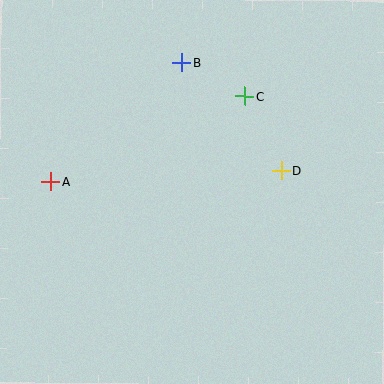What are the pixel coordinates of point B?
Point B is at (182, 63).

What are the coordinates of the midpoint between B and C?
The midpoint between B and C is at (213, 79).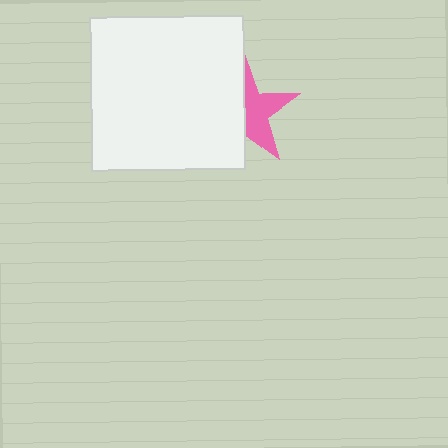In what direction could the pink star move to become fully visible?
The pink star could move right. That would shift it out from behind the white square entirely.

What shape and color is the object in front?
The object in front is a white square.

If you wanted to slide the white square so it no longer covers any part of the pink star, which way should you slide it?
Slide it left — that is the most direct way to separate the two shapes.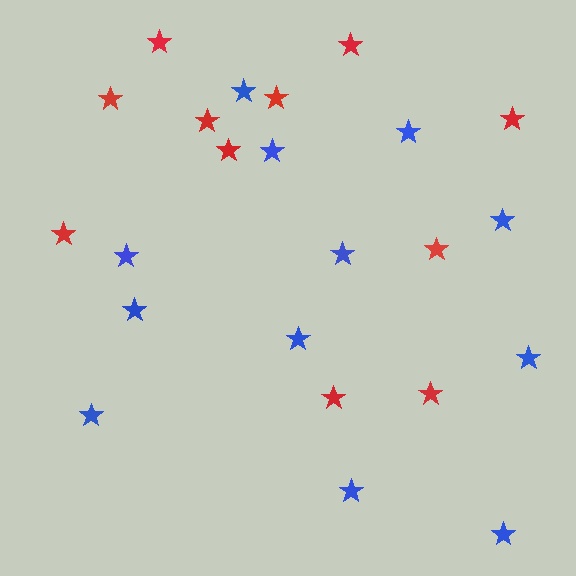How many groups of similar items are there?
There are 2 groups: one group of blue stars (12) and one group of red stars (11).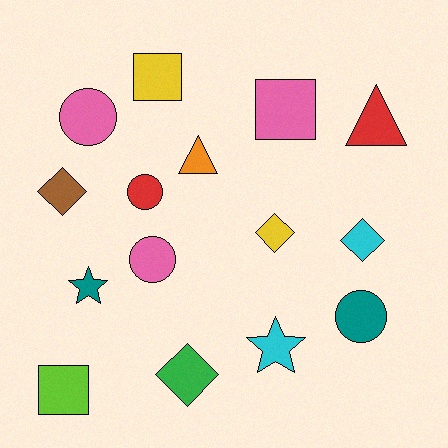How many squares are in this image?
There are 3 squares.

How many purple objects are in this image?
There are no purple objects.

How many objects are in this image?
There are 15 objects.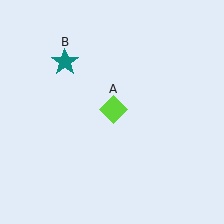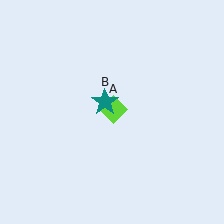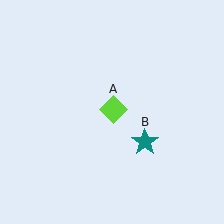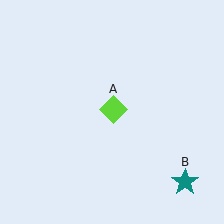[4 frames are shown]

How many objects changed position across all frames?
1 object changed position: teal star (object B).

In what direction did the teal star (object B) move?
The teal star (object B) moved down and to the right.